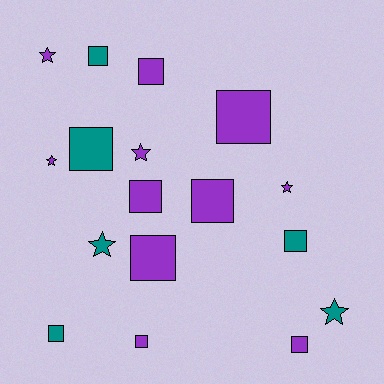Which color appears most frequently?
Purple, with 11 objects.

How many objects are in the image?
There are 17 objects.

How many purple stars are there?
There are 4 purple stars.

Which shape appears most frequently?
Square, with 11 objects.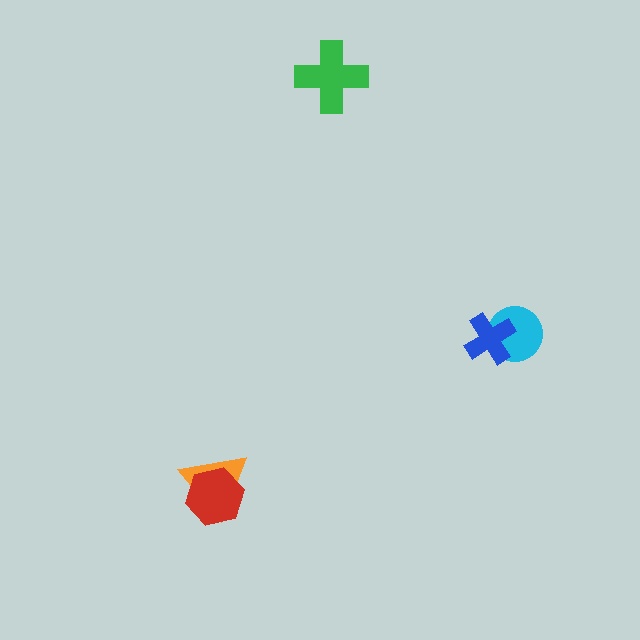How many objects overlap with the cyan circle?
1 object overlaps with the cyan circle.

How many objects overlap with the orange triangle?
1 object overlaps with the orange triangle.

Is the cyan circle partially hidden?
Yes, it is partially covered by another shape.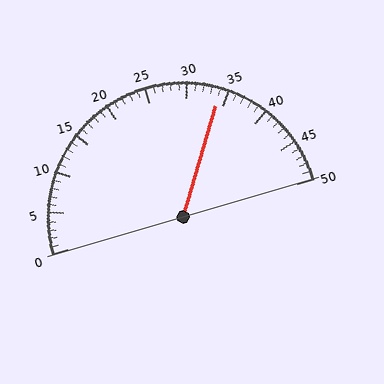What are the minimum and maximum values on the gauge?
The gauge ranges from 0 to 50.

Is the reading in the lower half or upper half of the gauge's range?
The reading is in the upper half of the range (0 to 50).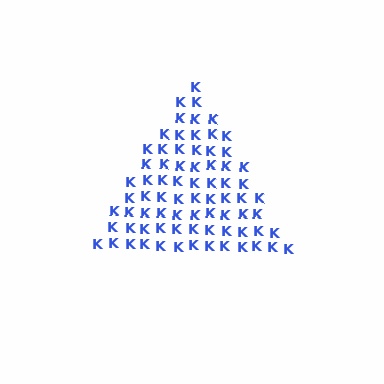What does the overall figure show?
The overall figure shows a triangle.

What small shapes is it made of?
It is made of small letter K's.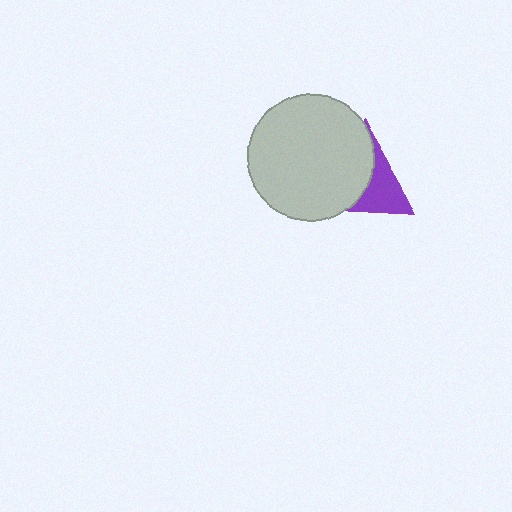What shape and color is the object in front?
The object in front is a light gray circle.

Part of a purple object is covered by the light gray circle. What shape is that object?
It is a triangle.